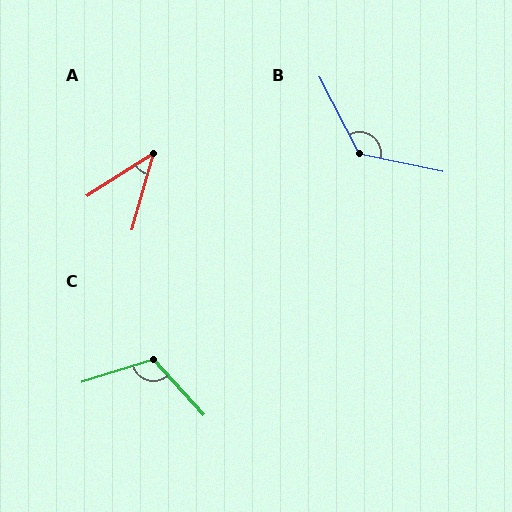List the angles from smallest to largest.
A (41°), C (115°), B (129°).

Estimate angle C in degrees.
Approximately 115 degrees.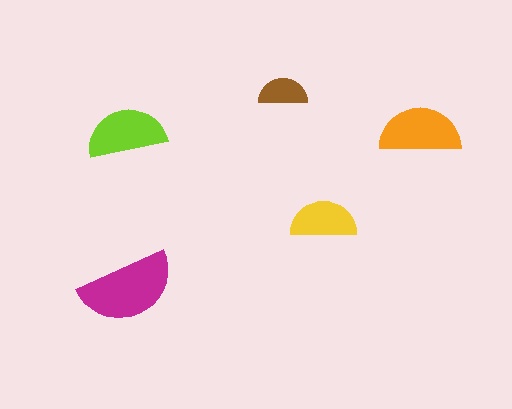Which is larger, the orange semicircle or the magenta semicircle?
The magenta one.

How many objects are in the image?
There are 5 objects in the image.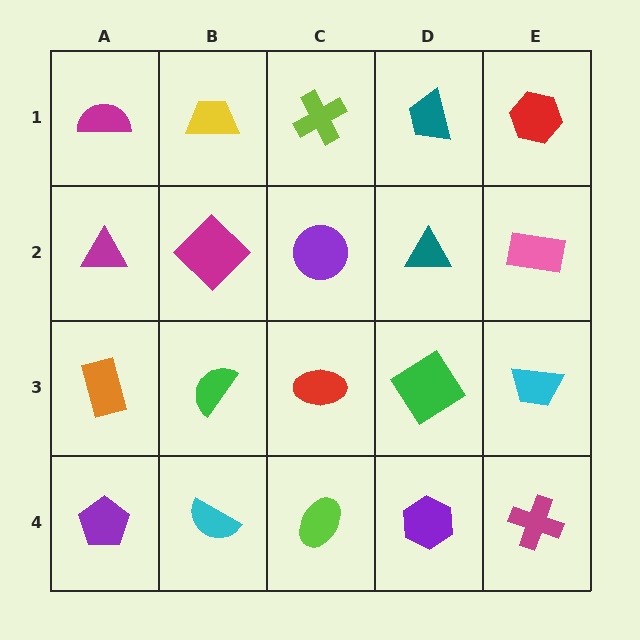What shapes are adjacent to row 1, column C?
A purple circle (row 2, column C), a yellow trapezoid (row 1, column B), a teal trapezoid (row 1, column D).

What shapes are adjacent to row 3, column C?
A purple circle (row 2, column C), a lime ellipse (row 4, column C), a green semicircle (row 3, column B), a green diamond (row 3, column D).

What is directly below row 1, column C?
A purple circle.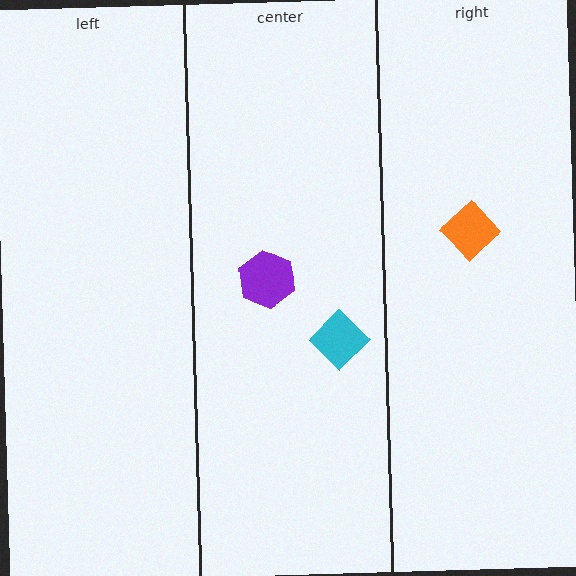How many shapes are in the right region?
1.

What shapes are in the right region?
The orange diamond.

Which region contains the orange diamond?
The right region.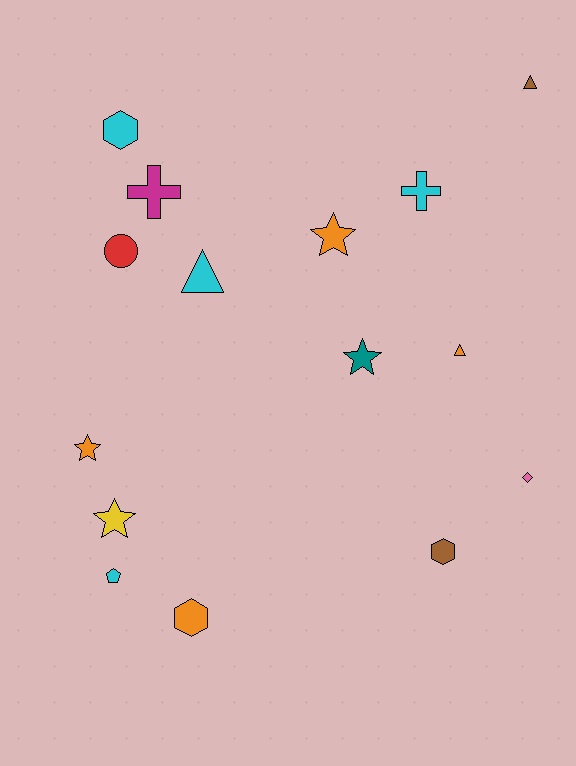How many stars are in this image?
There are 4 stars.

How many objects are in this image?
There are 15 objects.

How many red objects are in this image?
There is 1 red object.